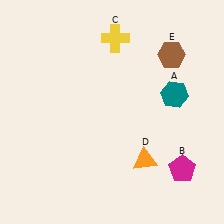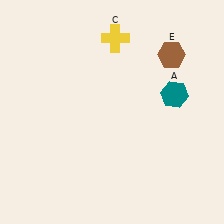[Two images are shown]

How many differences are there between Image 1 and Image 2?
There are 2 differences between the two images.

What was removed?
The magenta pentagon (B), the orange triangle (D) were removed in Image 2.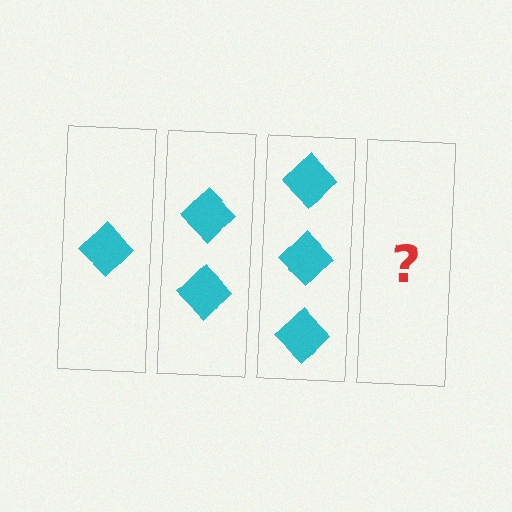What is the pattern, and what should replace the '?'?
The pattern is that each step adds one more diamond. The '?' should be 4 diamonds.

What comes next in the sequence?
The next element should be 4 diamonds.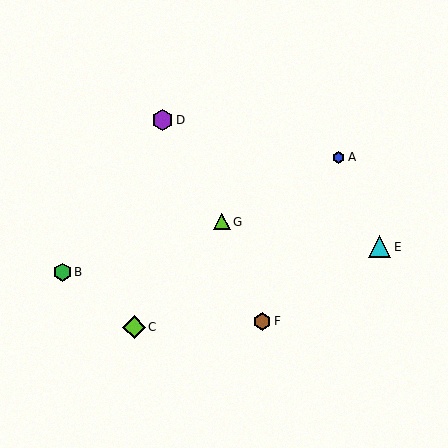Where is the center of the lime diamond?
The center of the lime diamond is at (134, 327).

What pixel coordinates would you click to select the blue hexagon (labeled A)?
Click at (339, 157) to select the blue hexagon A.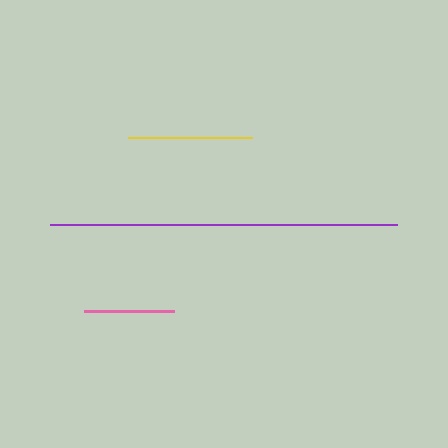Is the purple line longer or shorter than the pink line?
The purple line is longer than the pink line.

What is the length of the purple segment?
The purple segment is approximately 348 pixels long.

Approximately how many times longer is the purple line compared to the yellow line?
The purple line is approximately 2.8 times the length of the yellow line.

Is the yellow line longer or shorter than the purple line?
The purple line is longer than the yellow line.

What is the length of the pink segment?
The pink segment is approximately 90 pixels long.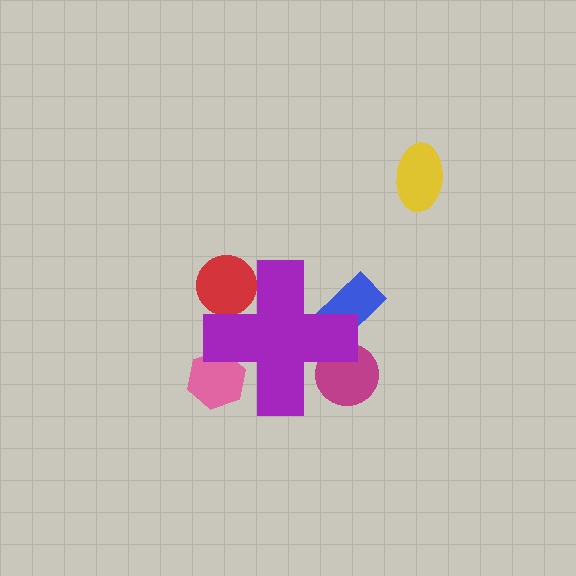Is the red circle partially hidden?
Yes, the red circle is partially hidden behind the purple cross.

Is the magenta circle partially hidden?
Yes, the magenta circle is partially hidden behind the purple cross.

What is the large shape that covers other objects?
A purple cross.